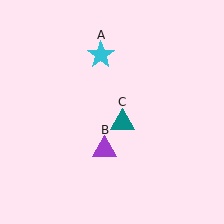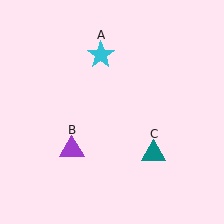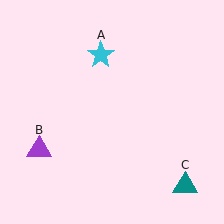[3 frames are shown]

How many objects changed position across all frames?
2 objects changed position: purple triangle (object B), teal triangle (object C).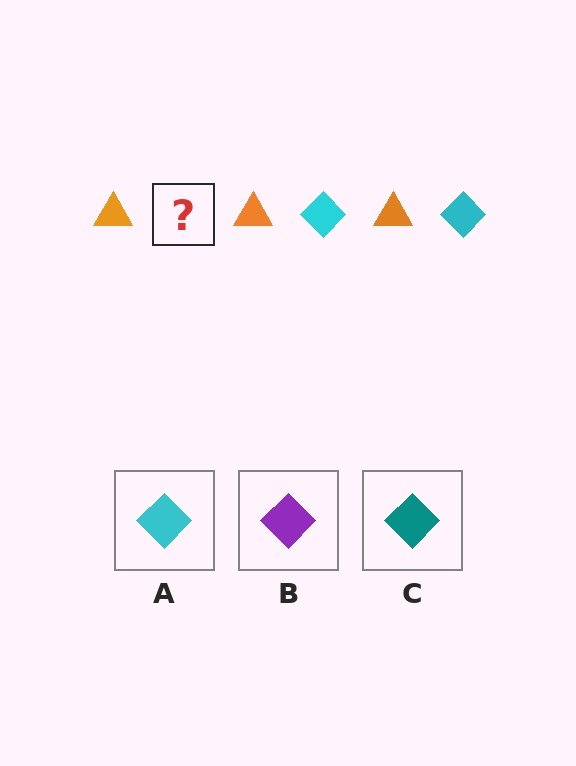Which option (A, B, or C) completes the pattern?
A.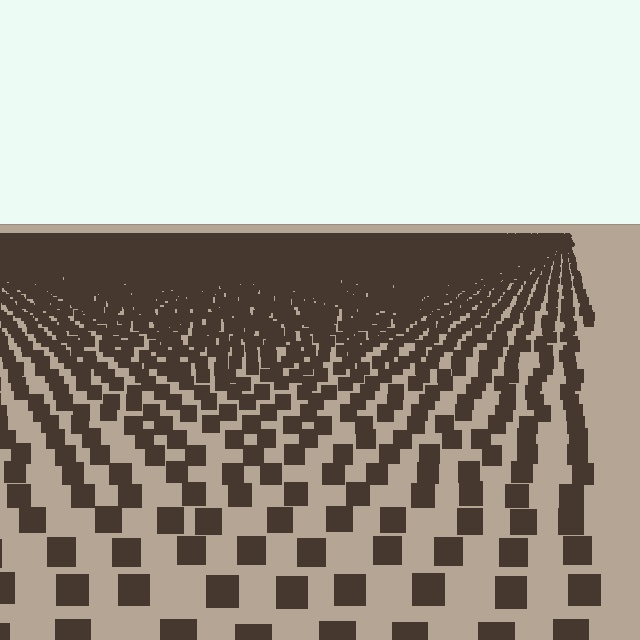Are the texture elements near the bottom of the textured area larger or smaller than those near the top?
Larger. Near the bottom, elements are closer to the viewer and appear at a bigger on-screen size.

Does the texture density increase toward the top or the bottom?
Density increases toward the top.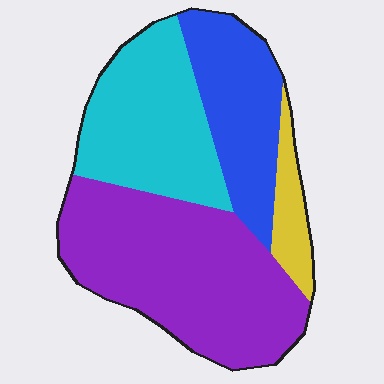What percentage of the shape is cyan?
Cyan covers roughly 30% of the shape.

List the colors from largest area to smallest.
From largest to smallest: purple, cyan, blue, yellow.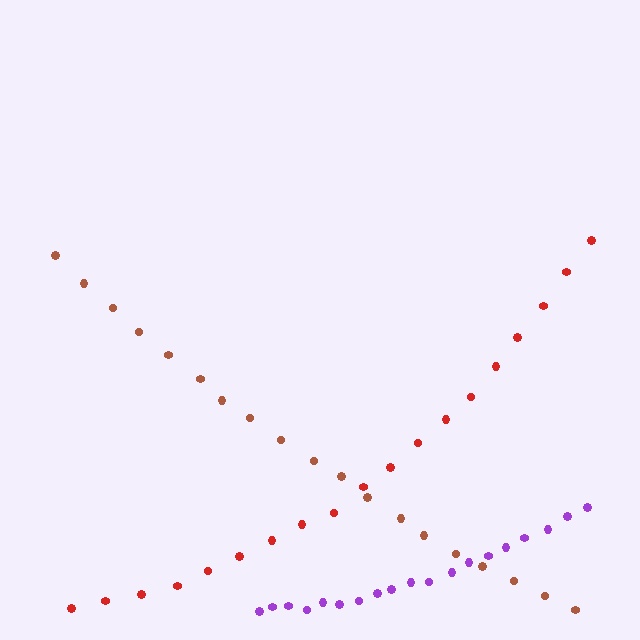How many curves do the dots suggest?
There are 3 distinct paths.